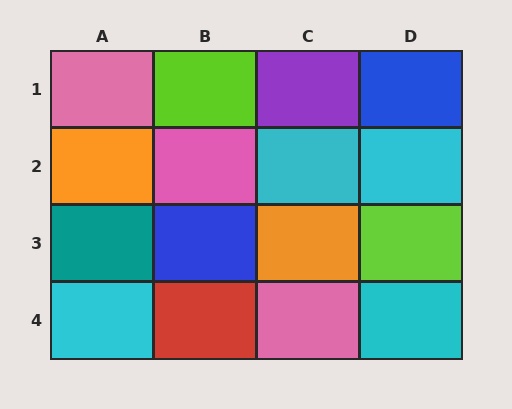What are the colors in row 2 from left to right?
Orange, pink, cyan, cyan.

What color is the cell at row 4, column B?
Red.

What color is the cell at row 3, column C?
Orange.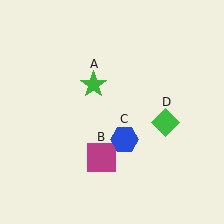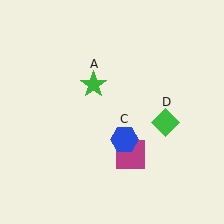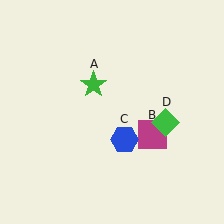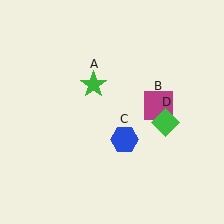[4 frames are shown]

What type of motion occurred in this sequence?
The magenta square (object B) rotated counterclockwise around the center of the scene.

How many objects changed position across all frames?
1 object changed position: magenta square (object B).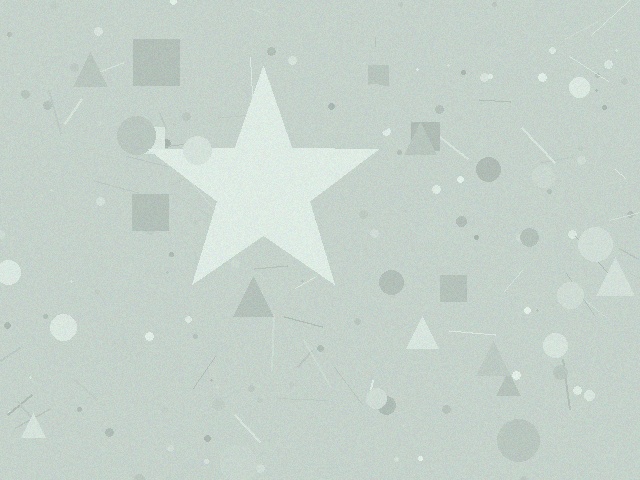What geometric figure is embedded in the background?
A star is embedded in the background.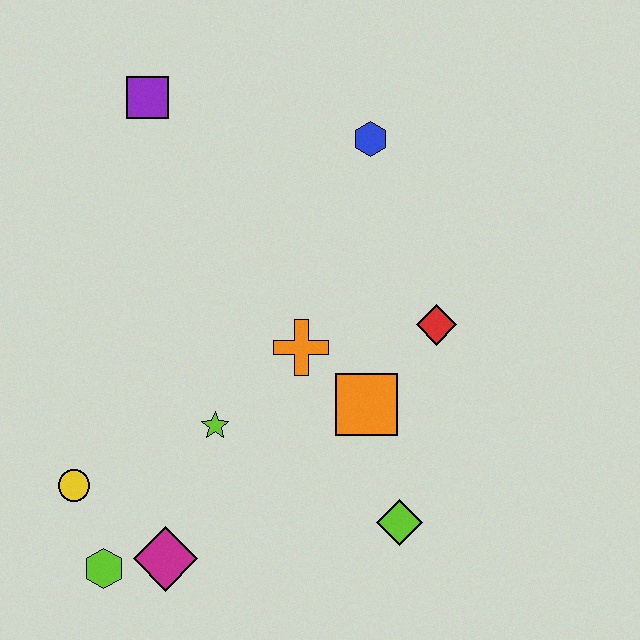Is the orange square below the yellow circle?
No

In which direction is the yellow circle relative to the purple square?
The yellow circle is below the purple square.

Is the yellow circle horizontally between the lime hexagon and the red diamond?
No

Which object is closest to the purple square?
The blue hexagon is closest to the purple square.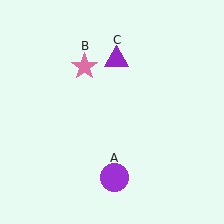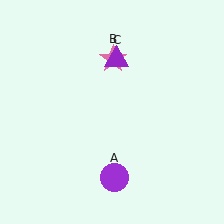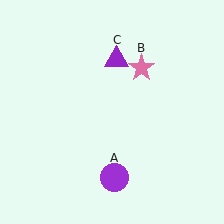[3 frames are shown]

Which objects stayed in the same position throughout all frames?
Purple circle (object A) and purple triangle (object C) remained stationary.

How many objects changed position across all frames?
1 object changed position: pink star (object B).